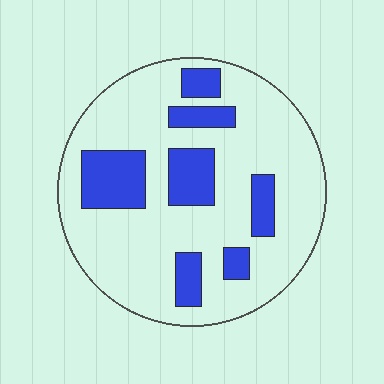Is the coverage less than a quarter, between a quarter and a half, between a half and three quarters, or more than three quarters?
Less than a quarter.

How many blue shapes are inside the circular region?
7.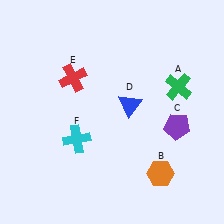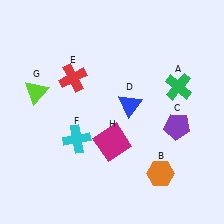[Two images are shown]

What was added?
A lime triangle (G), a magenta square (H) were added in Image 2.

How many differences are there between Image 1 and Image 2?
There are 2 differences between the two images.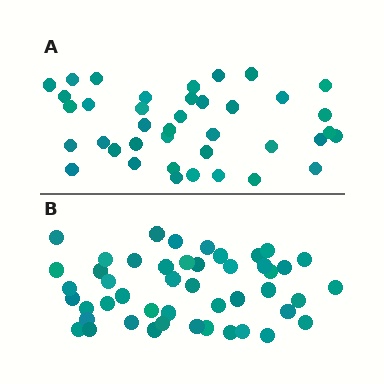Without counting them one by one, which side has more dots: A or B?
Region B (the bottom region) has more dots.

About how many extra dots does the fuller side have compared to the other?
Region B has roughly 8 or so more dots than region A.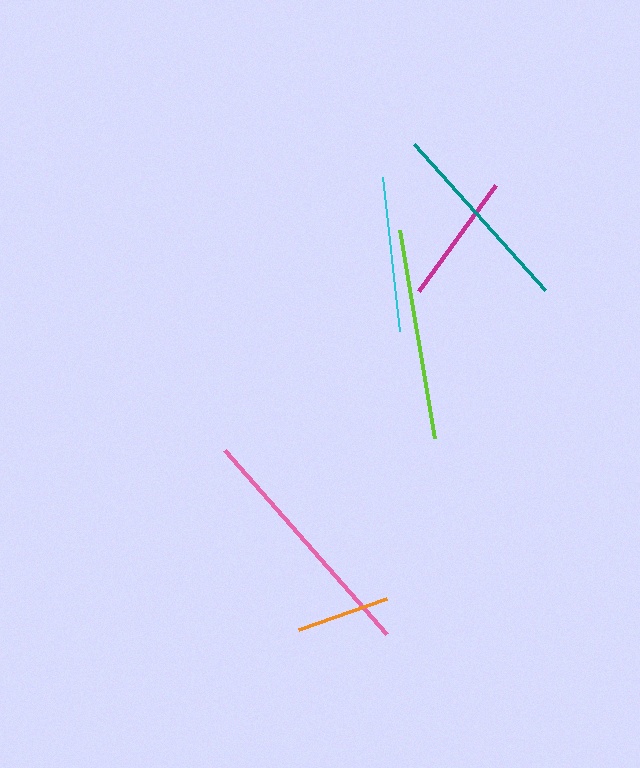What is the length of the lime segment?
The lime segment is approximately 210 pixels long.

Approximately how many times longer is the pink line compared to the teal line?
The pink line is approximately 1.3 times the length of the teal line.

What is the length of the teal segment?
The teal segment is approximately 196 pixels long.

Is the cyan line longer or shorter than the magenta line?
The cyan line is longer than the magenta line.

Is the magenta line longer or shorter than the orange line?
The magenta line is longer than the orange line.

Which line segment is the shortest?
The orange line is the shortest at approximately 93 pixels.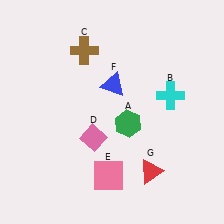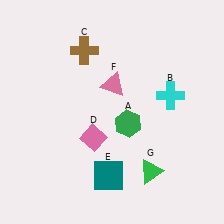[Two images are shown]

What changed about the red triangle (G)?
In Image 1, G is red. In Image 2, it changed to green.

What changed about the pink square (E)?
In Image 1, E is pink. In Image 2, it changed to teal.